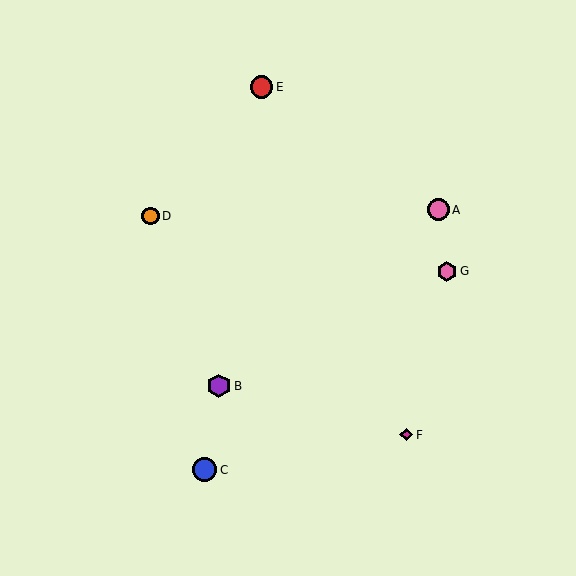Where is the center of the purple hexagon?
The center of the purple hexagon is at (219, 386).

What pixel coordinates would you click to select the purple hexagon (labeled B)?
Click at (219, 386) to select the purple hexagon B.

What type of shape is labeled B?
Shape B is a purple hexagon.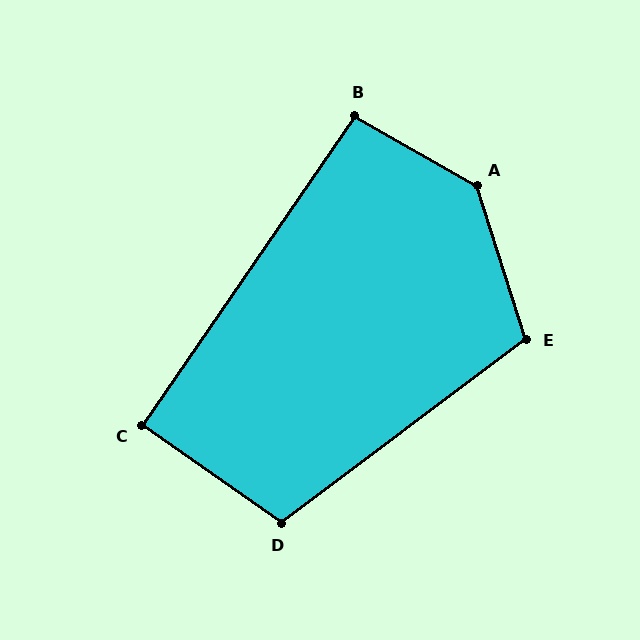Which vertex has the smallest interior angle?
C, at approximately 91 degrees.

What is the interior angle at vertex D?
Approximately 108 degrees (obtuse).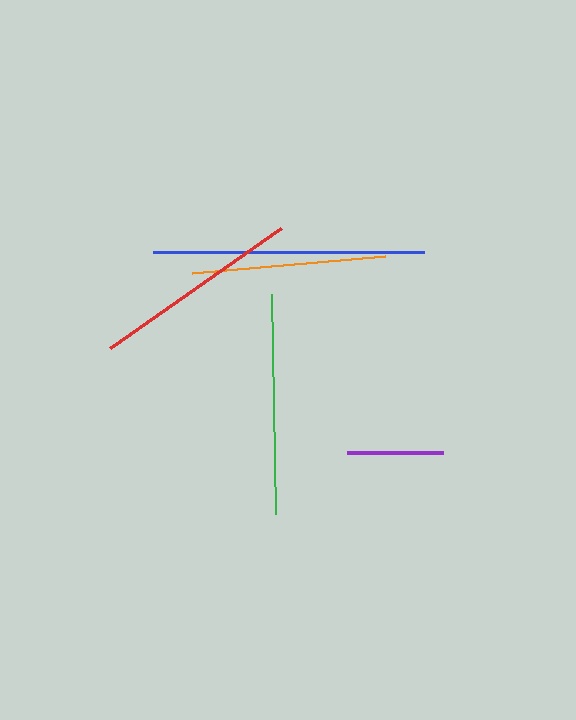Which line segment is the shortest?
The purple line is the shortest at approximately 96 pixels.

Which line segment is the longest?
The blue line is the longest at approximately 271 pixels.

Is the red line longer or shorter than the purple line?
The red line is longer than the purple line.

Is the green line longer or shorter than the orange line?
The green line is longer than the orange line.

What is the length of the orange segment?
The orange segment is approximately 193 pixels long.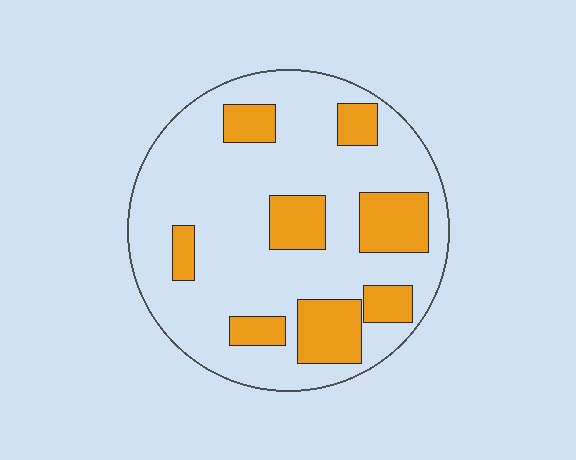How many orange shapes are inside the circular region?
8.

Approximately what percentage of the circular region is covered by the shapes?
Approximately 25%.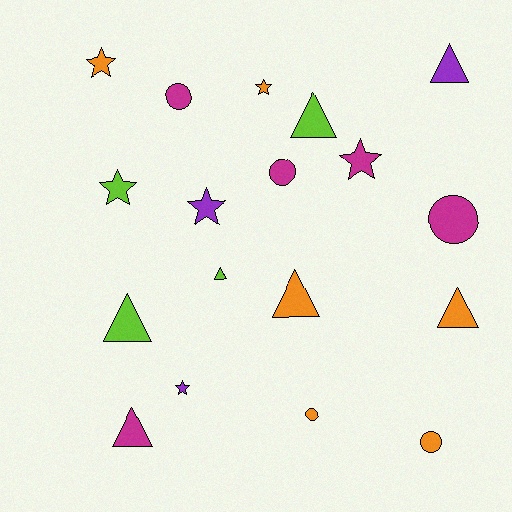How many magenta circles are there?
There are 3 magenta circles.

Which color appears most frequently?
Orange, with 6 objects.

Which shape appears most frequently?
Triangle, with 7 objects.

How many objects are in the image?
There are 18 objects.